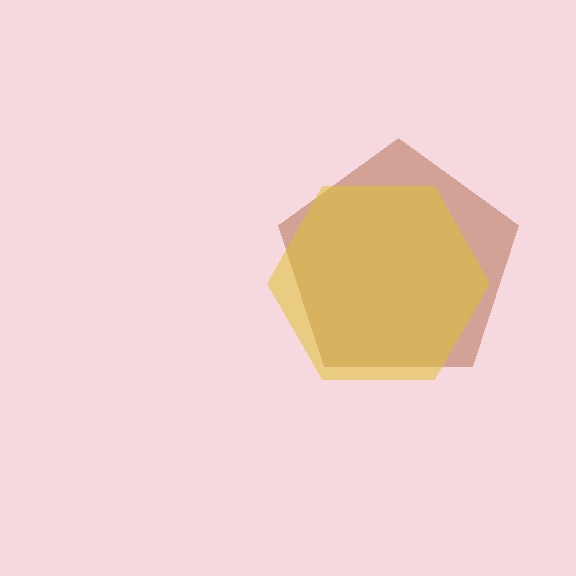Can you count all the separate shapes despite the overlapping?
Yes, there are 2 separate shapes.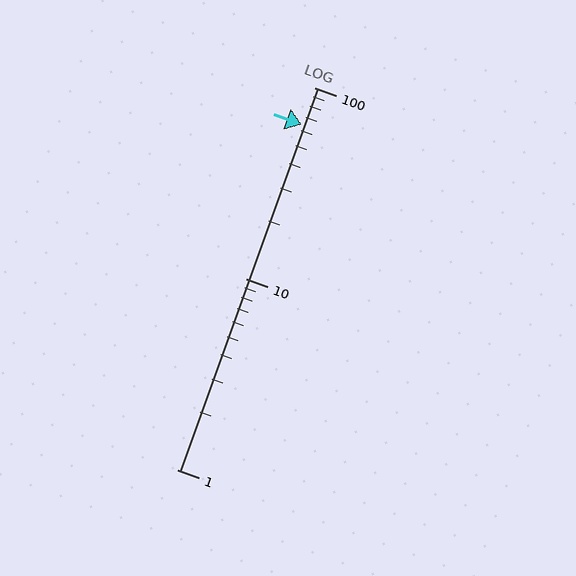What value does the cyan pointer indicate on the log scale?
The pointer indicates approximately 64.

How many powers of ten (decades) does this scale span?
The scale spans 2 decades, from 1 to 100.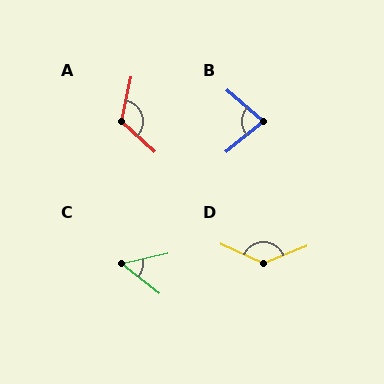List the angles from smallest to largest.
C (51°), B (81°), A (120°), D (133°).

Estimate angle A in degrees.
Approximately 120 degrees.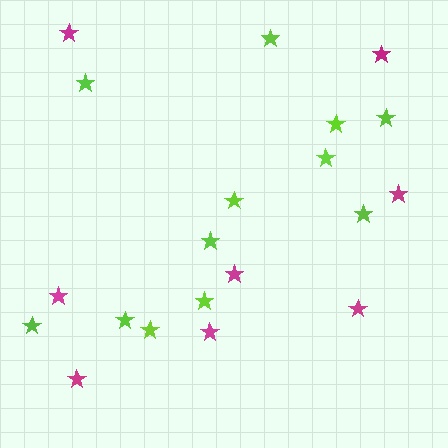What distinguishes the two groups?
There are 2 groups: one group of magenta stars (8) and one group of lime stars (12).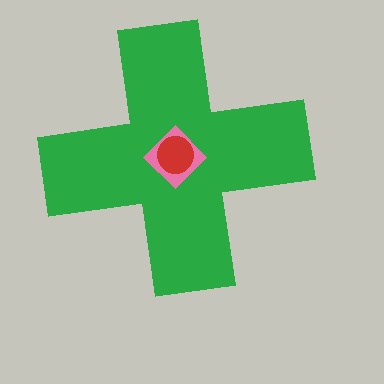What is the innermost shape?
The red circle.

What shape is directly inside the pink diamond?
The red circle.